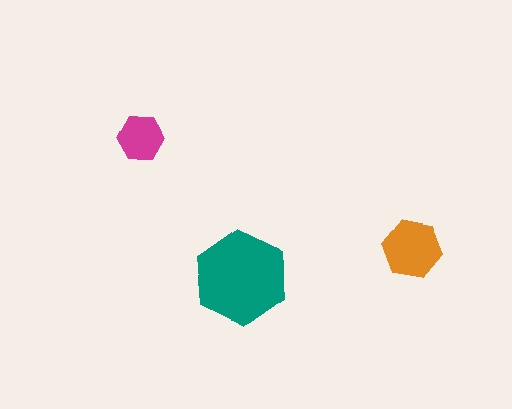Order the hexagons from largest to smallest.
the teal one, the orange one, the magenta one.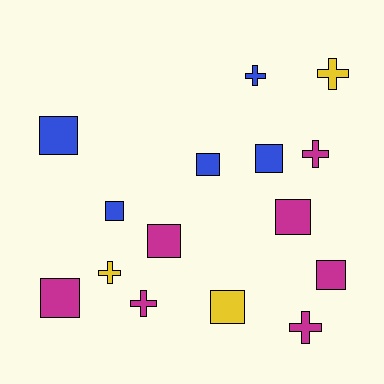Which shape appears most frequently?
Square, with 9 objects.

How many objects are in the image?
There are 15 objects.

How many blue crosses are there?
There is 1 blue cross.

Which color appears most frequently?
Magenta, with 7 objects.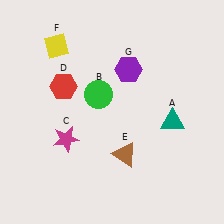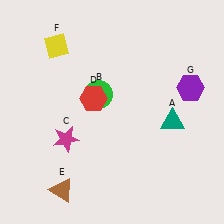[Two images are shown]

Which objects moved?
The objects that moved are: the red hexagon (D), the brown triangle (E), the purple hexagon (G).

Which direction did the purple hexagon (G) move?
The purple hexagon (G) moved right.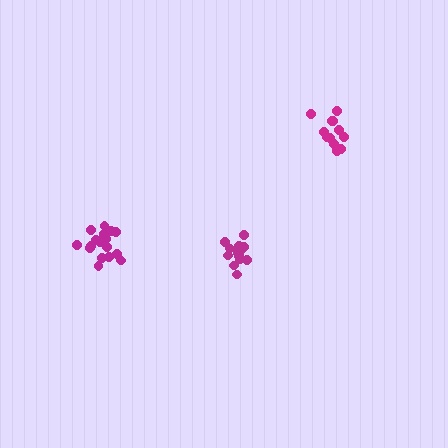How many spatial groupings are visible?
There are 3 spatial groupings.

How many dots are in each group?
Group 1: 13 dots, Group 2: 19 dots, Group 3: 14 dots (46 total).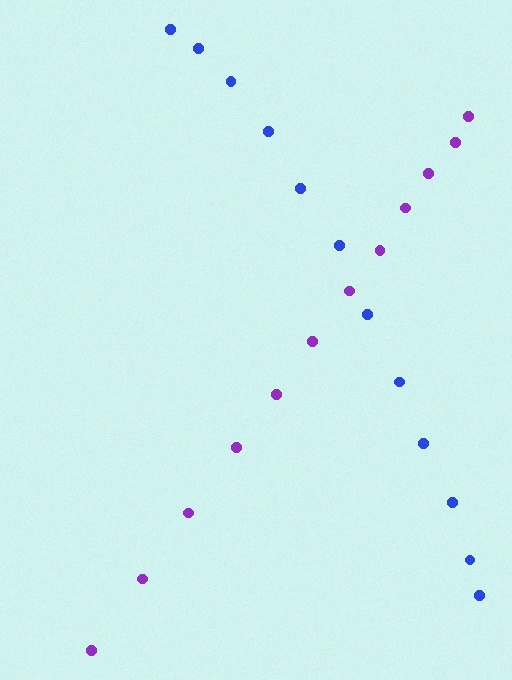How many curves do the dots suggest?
There are 2 distinct paths.